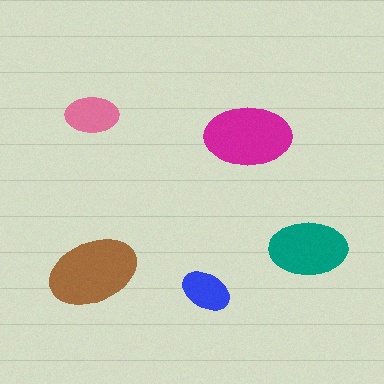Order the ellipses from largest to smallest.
the brown one, the magenta one, the teal one, the pink one, the blue one.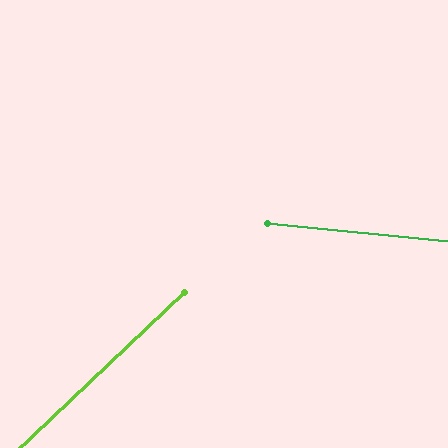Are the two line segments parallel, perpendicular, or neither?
Neither parallel nor perpendicular — they differ by about 49°.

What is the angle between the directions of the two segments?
Approximately 49 degrees.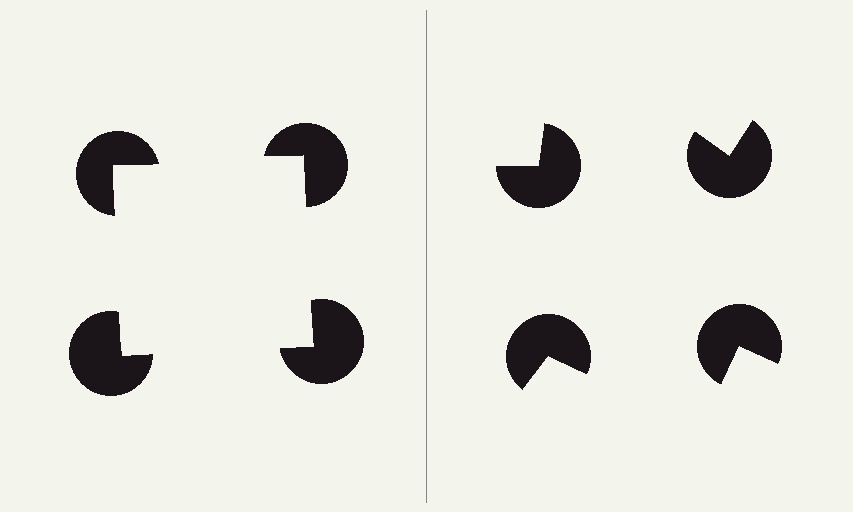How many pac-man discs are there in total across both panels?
8 — 4 on each side.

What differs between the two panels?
The pac-man discs are positioned identically on both sides; only the wedge orientations differ. On the left they align to a square; on the right they are misaligned.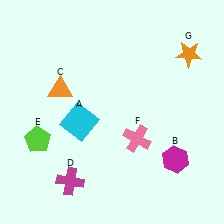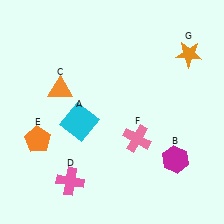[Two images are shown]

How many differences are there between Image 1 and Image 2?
There are 2 differences between the two images.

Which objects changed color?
D changed from magenta to pink. E changed from lime to orange.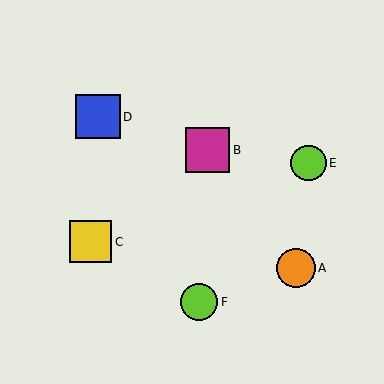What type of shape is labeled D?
Shape D is a blue square.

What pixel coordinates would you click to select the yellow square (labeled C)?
Click at (91, 242) to select the yellow square C.